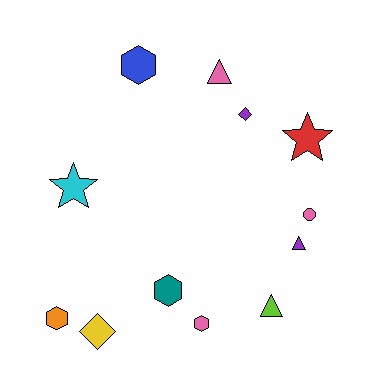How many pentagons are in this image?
There are no pentagons.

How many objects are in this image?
There are 12 objects.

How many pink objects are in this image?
There are 3 pink objects.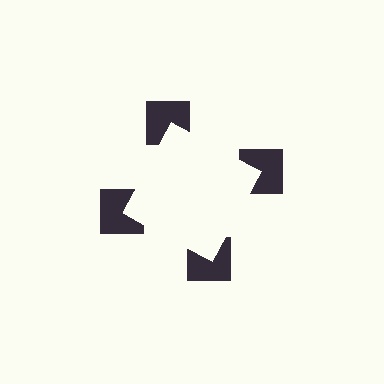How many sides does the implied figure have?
4 sides.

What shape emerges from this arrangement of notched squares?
An illusory square — its edges are inferred from the aligned wedge cuts in the notched squares, not physically drawn.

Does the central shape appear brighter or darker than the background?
It typically appears slightly brighter than the background, even though no actual brightness change is drawn.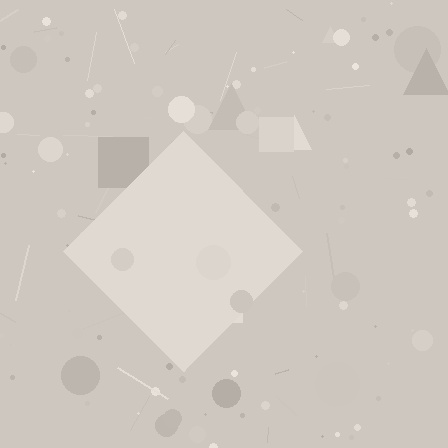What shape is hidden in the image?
A diamond is hidden in the image.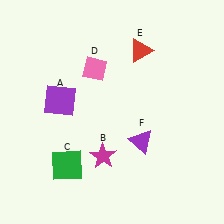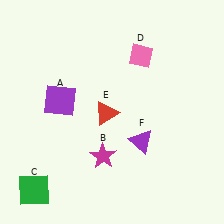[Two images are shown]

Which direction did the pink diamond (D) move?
The pink diamond (D) moved right.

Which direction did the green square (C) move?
The green square (C) moved left.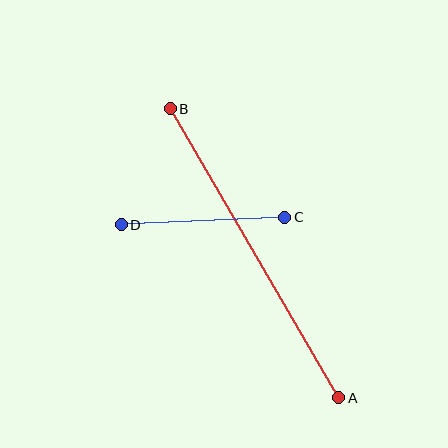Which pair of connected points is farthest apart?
Points A and B are farthest apart.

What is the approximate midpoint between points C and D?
The midpoint is at approximately (203, 221) pixels.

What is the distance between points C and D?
The distance is approximately 164 pixels.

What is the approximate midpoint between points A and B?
The midpoint is at approximately (254, 253) pixels.